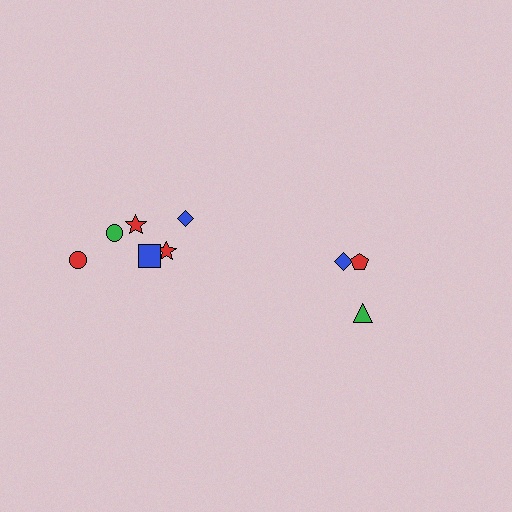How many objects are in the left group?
There are 6 objects.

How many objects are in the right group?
There are 3 objects.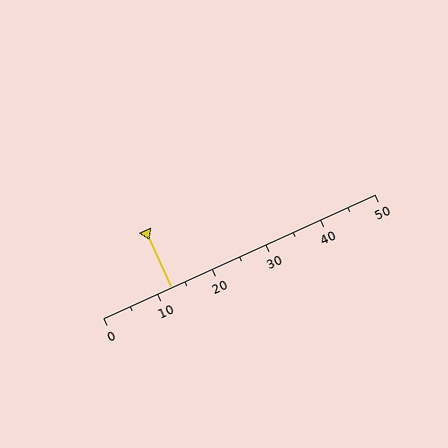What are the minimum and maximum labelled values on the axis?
The axis runs from 0 to 50.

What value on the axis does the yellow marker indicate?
The marker indicates approximately 12.5.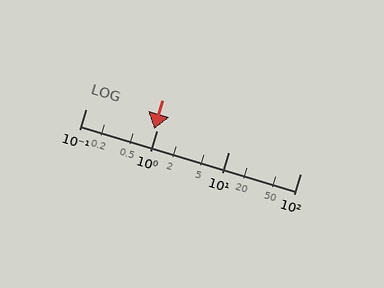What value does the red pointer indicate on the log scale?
The pointer indicates approximately 0.9.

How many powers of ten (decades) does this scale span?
The scale spans 3 decades, from 0.1 to 100.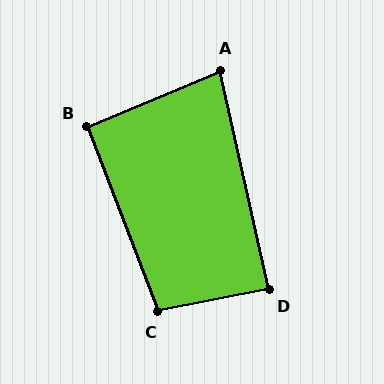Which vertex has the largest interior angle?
C, at approximately 100 degrees.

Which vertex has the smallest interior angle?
A, at approximately 80 degrees.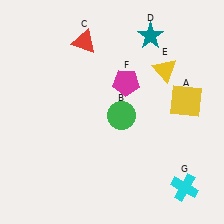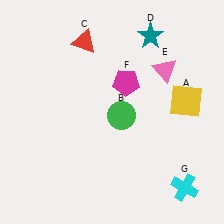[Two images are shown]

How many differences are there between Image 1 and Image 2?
There is 1 difference between the two images.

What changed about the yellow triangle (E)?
In Image 1, E is yellow. In Image 2, it changed to pink.